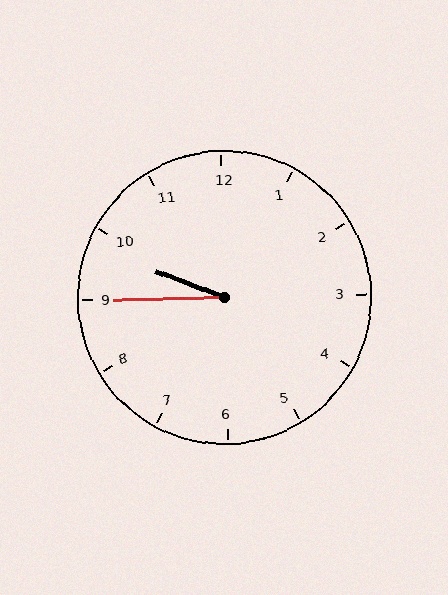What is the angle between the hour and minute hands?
Approximately 22 degrees.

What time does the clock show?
9:45.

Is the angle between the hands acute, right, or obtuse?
It is acute.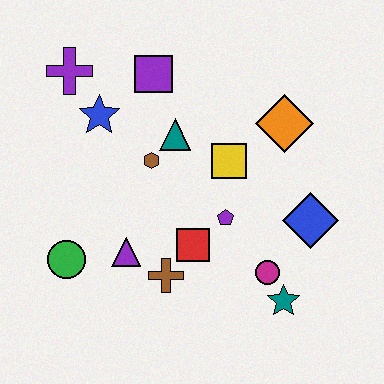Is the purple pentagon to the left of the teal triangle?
No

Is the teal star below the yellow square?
Yes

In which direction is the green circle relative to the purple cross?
The green circle is below the purple cross.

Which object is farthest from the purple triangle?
The orange diamond is farthest from the purple triangle.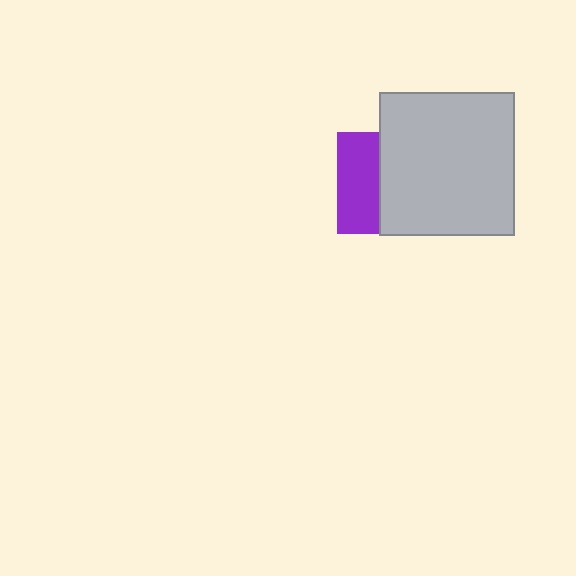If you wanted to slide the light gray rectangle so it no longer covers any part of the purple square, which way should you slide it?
Slide it right — that is the most direct way to separate the two shapes.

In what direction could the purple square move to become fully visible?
The purple square could move left. That would shift it out from behind the light gray rectangle entirely.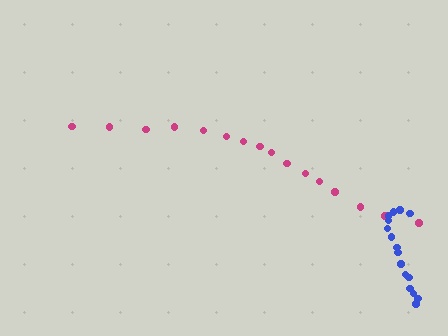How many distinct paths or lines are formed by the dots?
There are 2 distinct paths.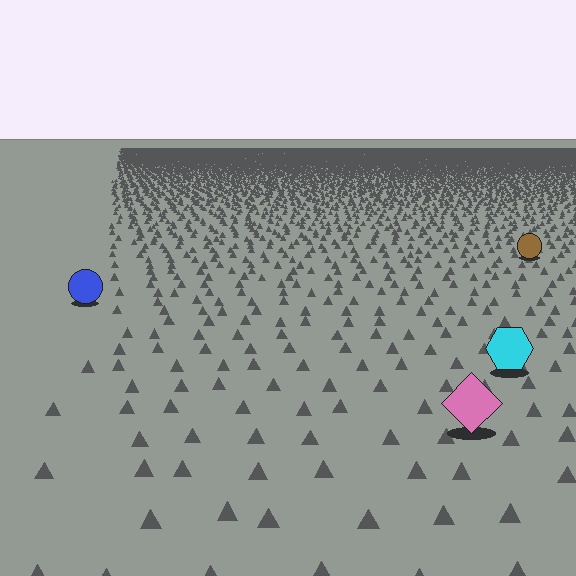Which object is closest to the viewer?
The pink diamond is closest. The texture marks near it are larger and more spread out.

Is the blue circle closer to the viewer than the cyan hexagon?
No. The cyan hexagon is closer — you can tell from the texture gradient: the ground texture is coarser near it.